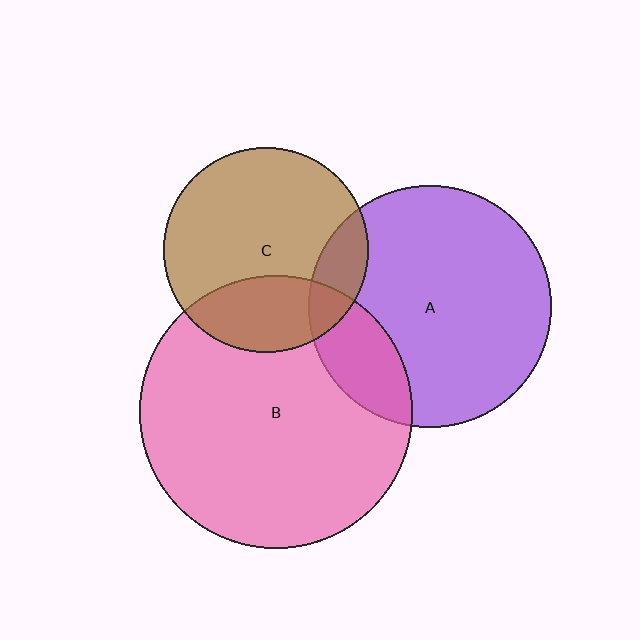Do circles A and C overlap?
Yes.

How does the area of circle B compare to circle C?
Approximately 1.8 times.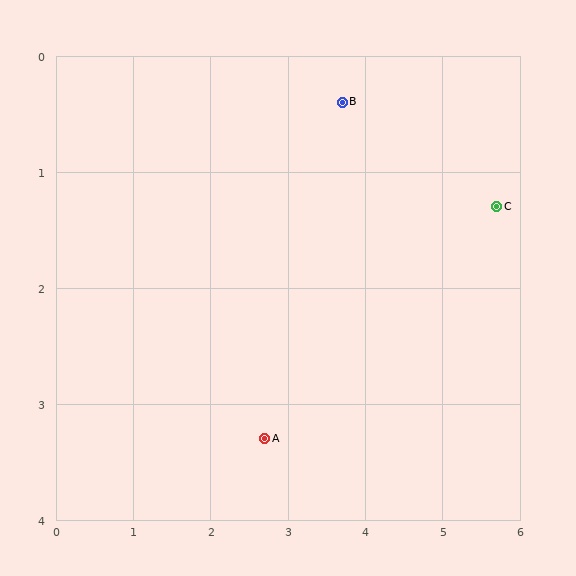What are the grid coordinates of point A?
Point A is at approximately (2.7, 3.3).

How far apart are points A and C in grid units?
Points A and C are about 3.6 grid units apart.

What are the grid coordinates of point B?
Point B is at approximately (3.7, 0.4).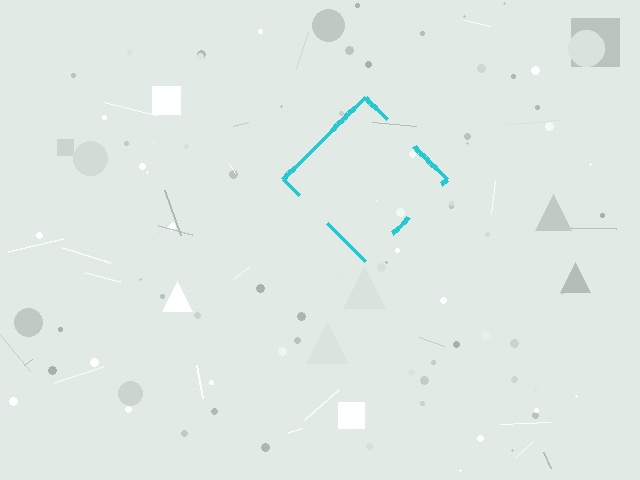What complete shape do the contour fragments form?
The contour fragments form a diamond.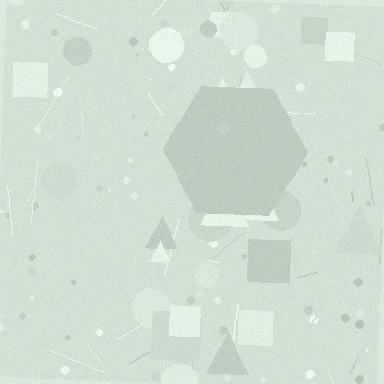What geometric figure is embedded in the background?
A hexagon is embedded in the background.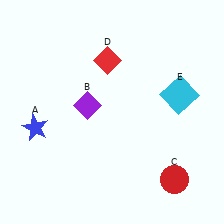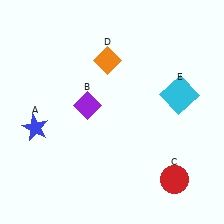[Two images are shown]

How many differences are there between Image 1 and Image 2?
There is 1 difference between the two images.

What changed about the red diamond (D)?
In Image 1, D is red. In Image 2, it changed to orange.